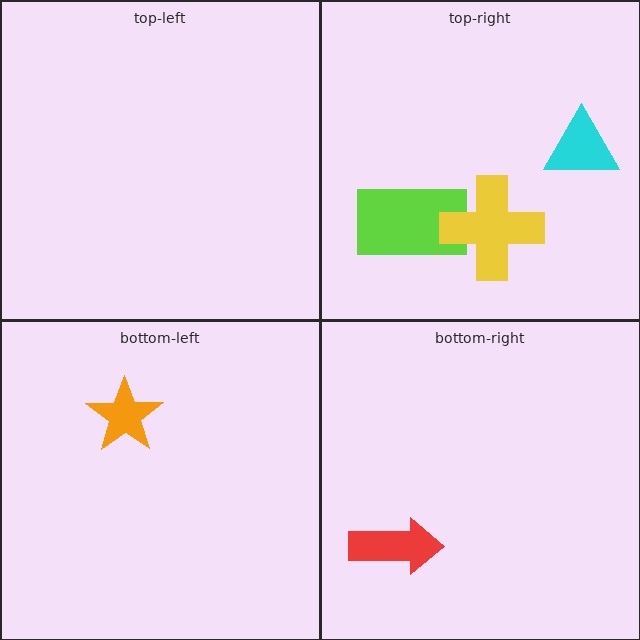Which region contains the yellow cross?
The top-right region.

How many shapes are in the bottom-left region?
1.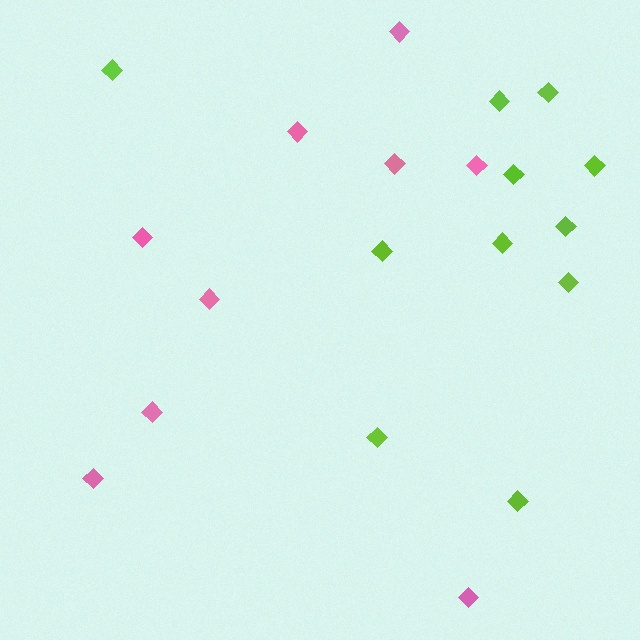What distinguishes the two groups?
There are 2 groups: one group of lime diamonds (11) and one group of pink diamonds (9).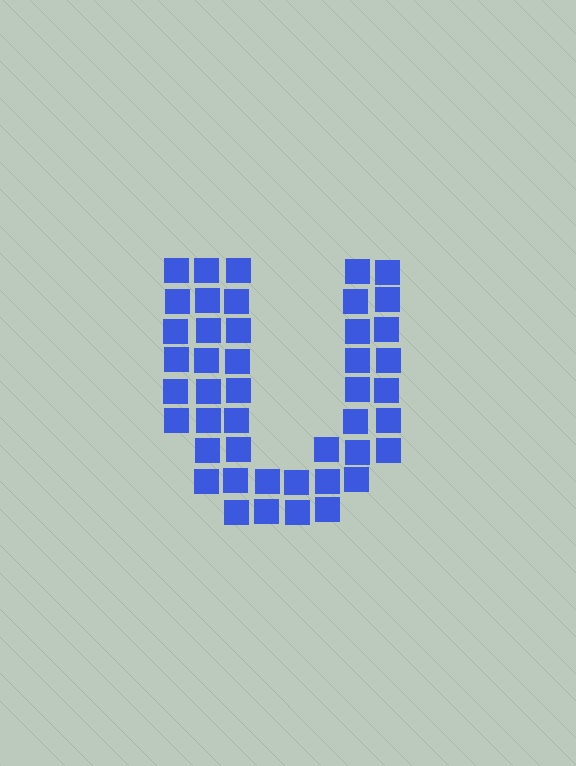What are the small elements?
The small elements are squares.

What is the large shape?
The large shape is the letter U.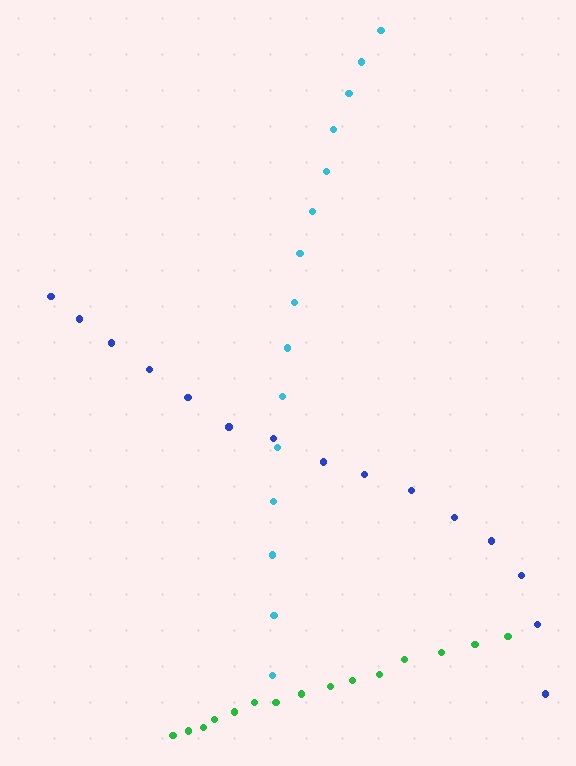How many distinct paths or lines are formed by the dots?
There are 3 distinct paths.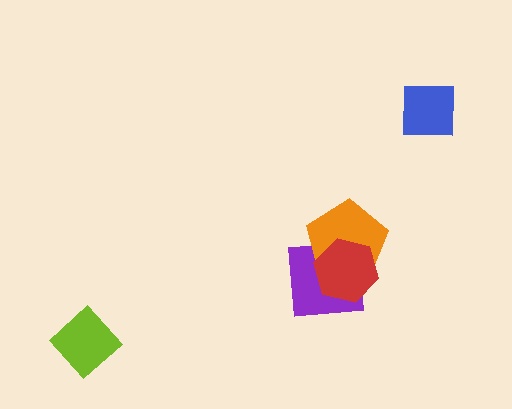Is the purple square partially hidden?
Yes, it is partially covered by another shape.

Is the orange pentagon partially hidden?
Yes, it is partially covered by another shape.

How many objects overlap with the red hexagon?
2 objects overlap with the red hexagon.